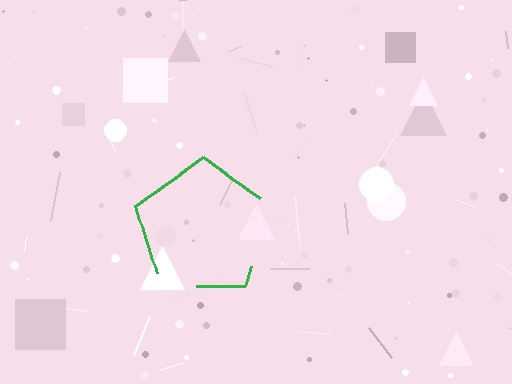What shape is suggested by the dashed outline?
The dashed outline suggests a pentagon.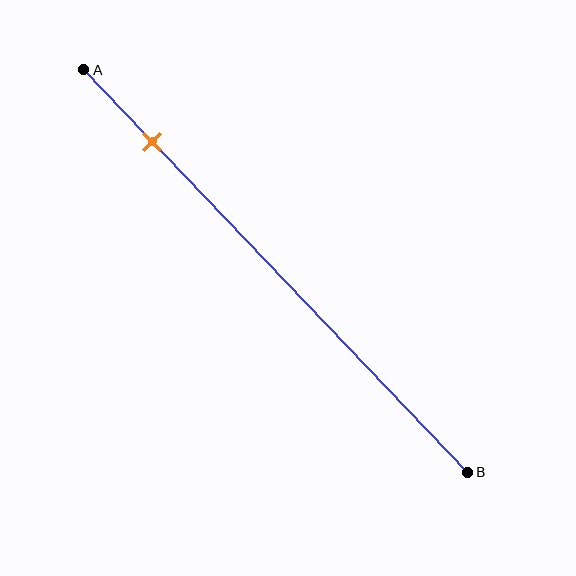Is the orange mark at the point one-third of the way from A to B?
No, the mark is at about 20% from A, not at the 33% one-third point.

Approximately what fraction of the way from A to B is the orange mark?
The orange mark is approximately 20% of the way from A to B.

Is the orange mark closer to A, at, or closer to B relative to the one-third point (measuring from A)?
The orange mark is closer to point A than the one-third point of segment AB.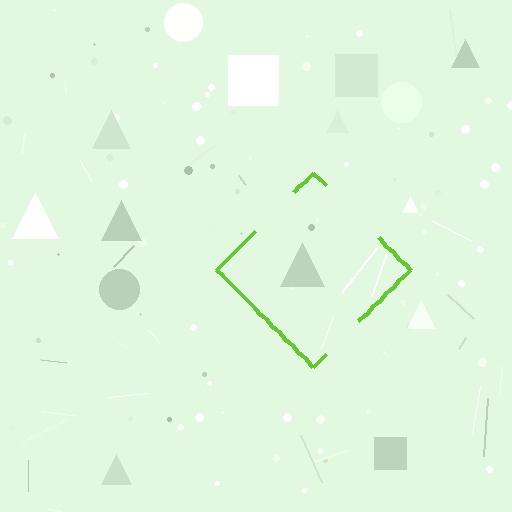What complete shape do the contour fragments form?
The contour fragments form a diamond.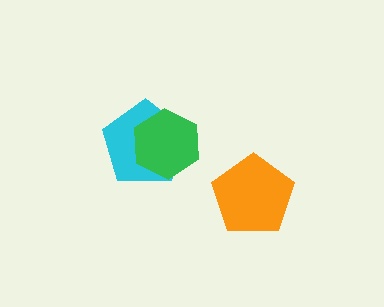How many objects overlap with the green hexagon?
1 object overlaps with the green hexagon.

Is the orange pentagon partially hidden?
No, no other shape covers it.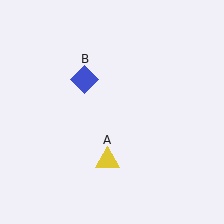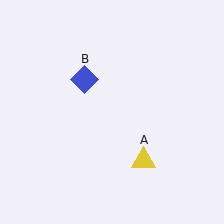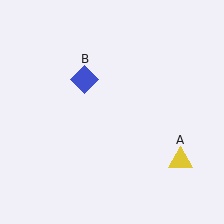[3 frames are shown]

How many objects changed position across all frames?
1 object changed position: yellow triangle (object A).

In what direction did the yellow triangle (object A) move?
The yellow triangle (object A) moved right.